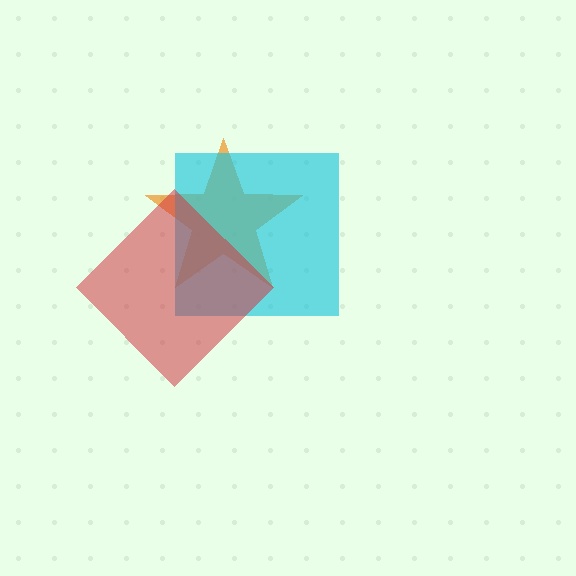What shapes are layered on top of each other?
The layered shapes are: an orange star, a cyan square, a red diamond.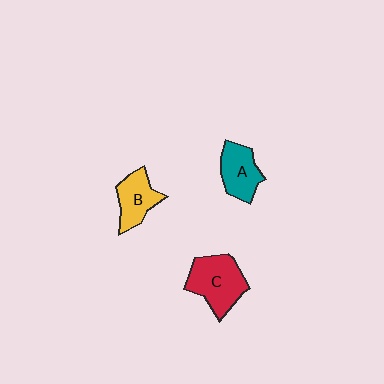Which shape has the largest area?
Shape C (red).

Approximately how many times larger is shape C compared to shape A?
Approximately 1.4 times.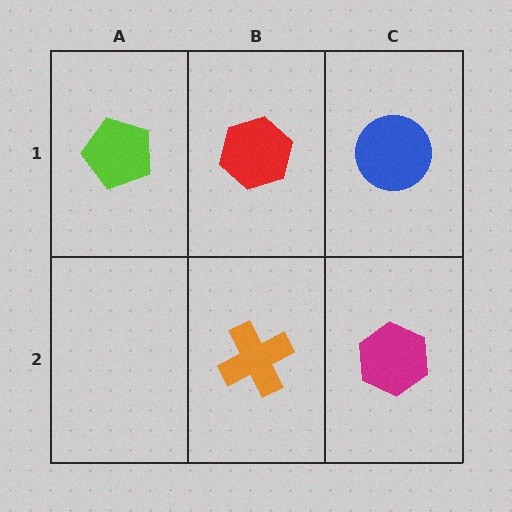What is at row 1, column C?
A blue circle.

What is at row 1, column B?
A red hexagon.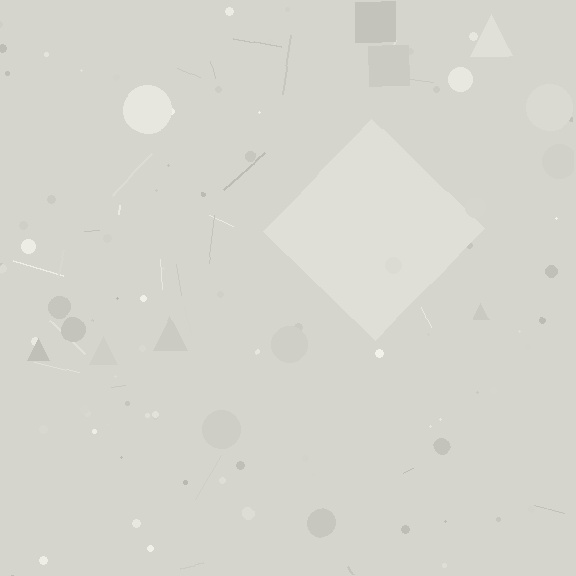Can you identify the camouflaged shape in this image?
The camouflaged shape is a diamond.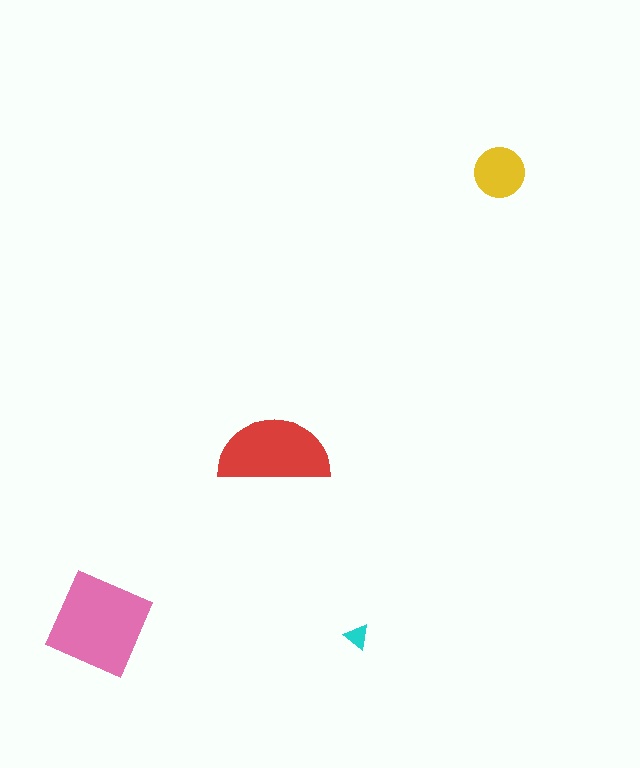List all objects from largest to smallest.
The pink diamond, the red semicircle, the yellow circle, the cyan triangle.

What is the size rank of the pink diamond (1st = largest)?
1st.